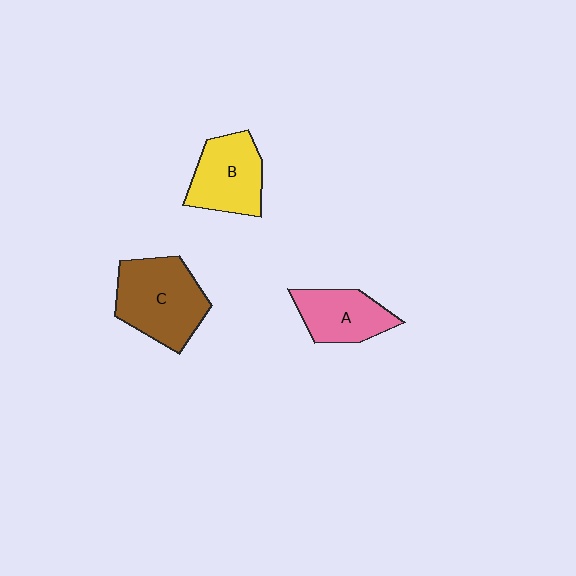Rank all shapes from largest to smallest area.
From largest to smallest: C (brown), B (yellow), A (pink).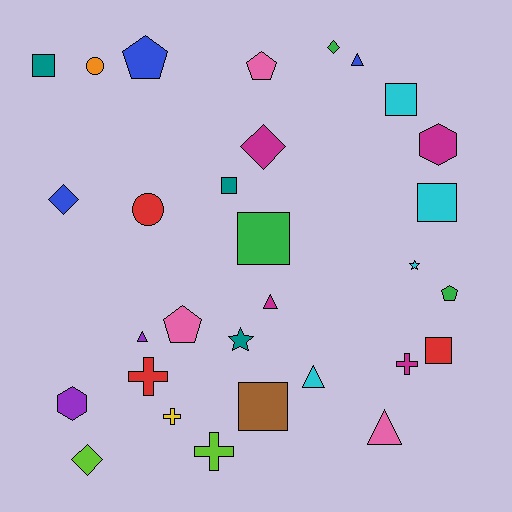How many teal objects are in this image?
There are 3 teal objects.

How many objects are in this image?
There are 30 objects.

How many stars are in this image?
There are 2 stars.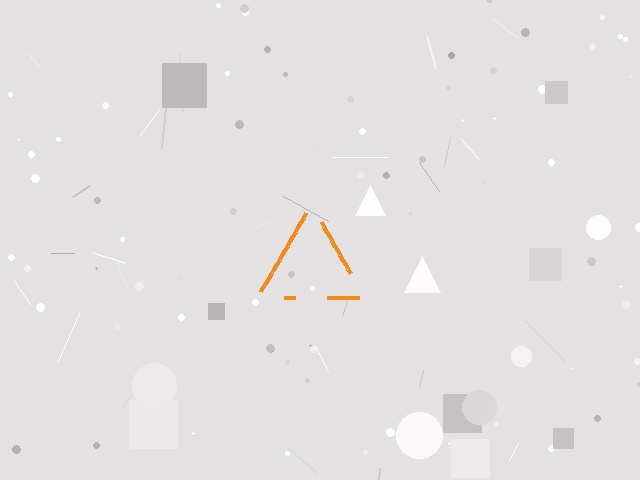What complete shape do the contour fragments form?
The contour fragments form a triangle.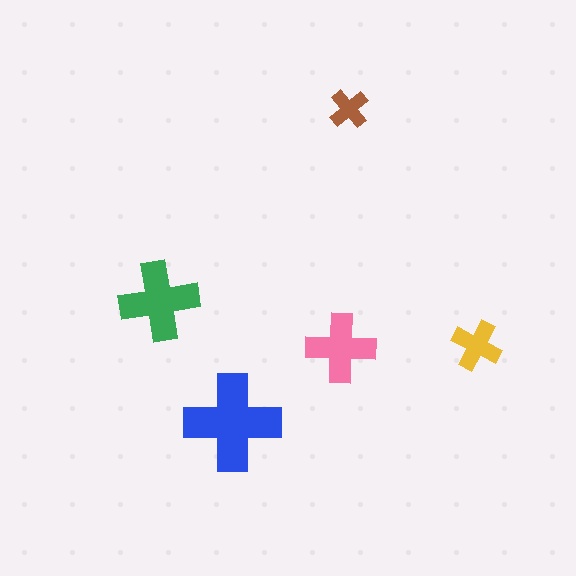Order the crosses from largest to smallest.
the blue one, the green one, the pink one, the yellow one, the brown one.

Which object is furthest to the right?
The yellow cross is rightmost.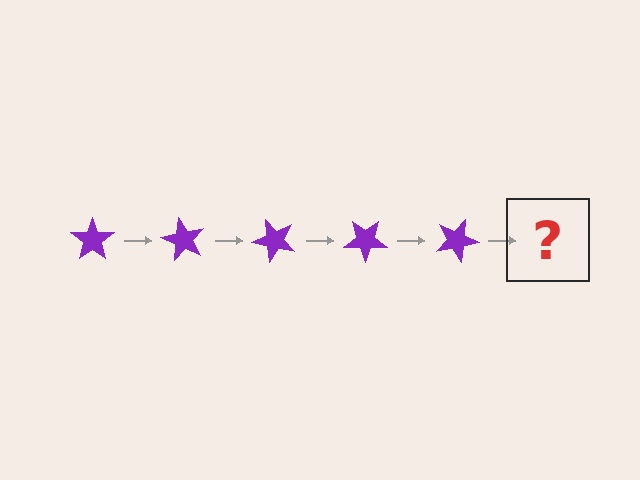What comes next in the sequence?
The next element should be a purple star rotated 300 degrees.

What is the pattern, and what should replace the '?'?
The pattern is that the star rotates 60 degrees each step. The '?' should be a purple star rotated 300 degrees.